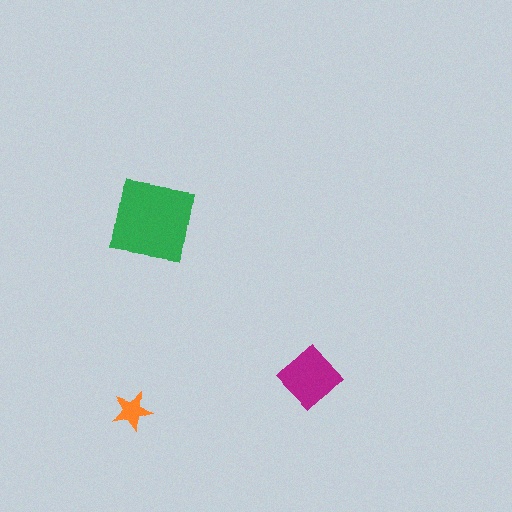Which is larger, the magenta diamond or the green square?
The green square.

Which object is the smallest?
The orange star.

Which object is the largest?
The green square.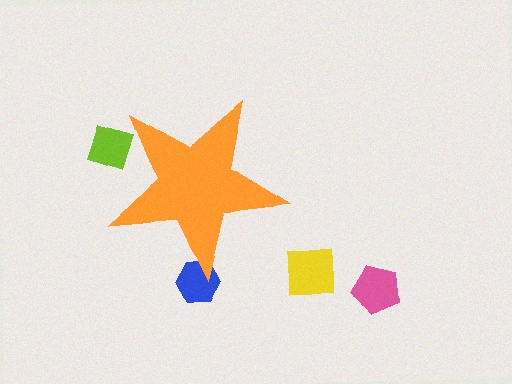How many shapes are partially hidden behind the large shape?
2 shapes are partially hidden.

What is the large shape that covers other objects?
An orange star.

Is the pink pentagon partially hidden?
No, the pink pentagon is fully visible.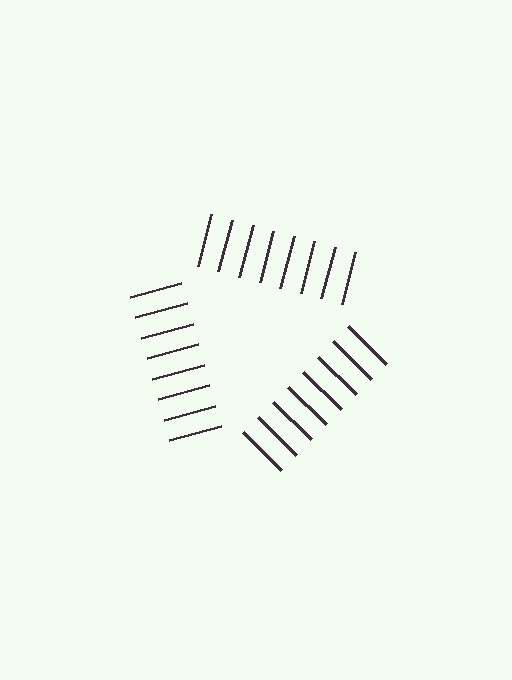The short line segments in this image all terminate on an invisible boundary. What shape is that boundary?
An illusory triangle — the line segments terminate on its edges but no continuous stroke is drawn.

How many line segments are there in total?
24 — 8 along each of the 3 edges.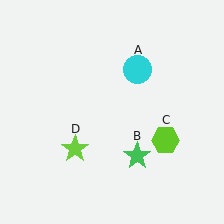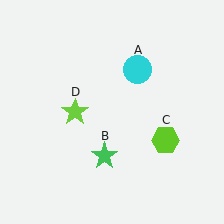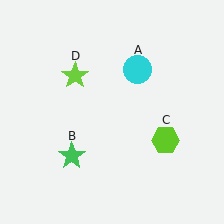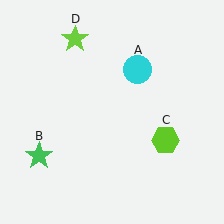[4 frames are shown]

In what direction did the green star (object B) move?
The green star (object B) moved left.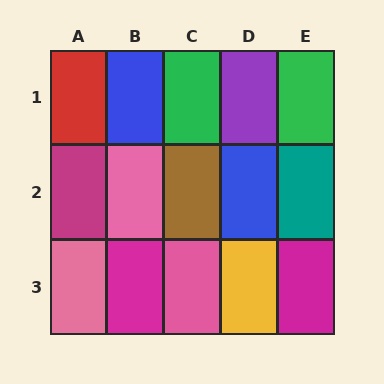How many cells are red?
1 cell is red.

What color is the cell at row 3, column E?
Magenta.